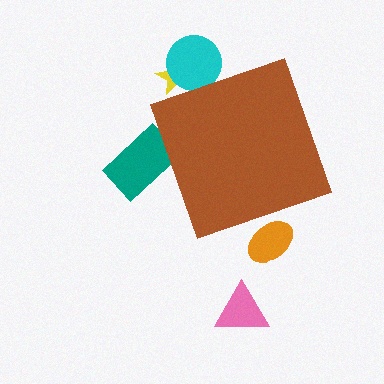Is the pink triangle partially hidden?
No, the pink triangle is fully visible.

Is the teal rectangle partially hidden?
Yes, the teal rectangle is partially hidden behind the brown diamond.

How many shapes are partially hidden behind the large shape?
4 shapes are partially hidden.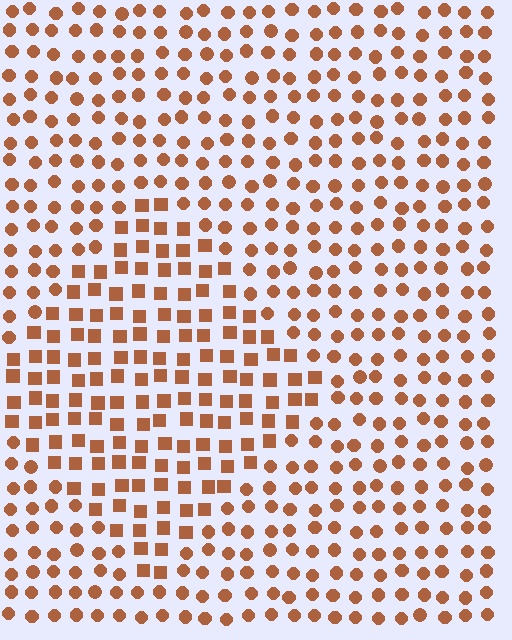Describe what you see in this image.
The image is filled with small brown elements arranged in a uniform grid. A diamond-shaped region contains squares, while the surrounding area contains circles. The boundary is defined purely by the change in element shape.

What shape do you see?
I see a diamond.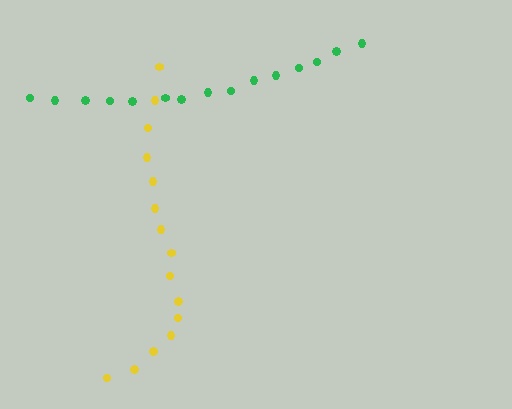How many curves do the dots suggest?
There are 2 distinct paths.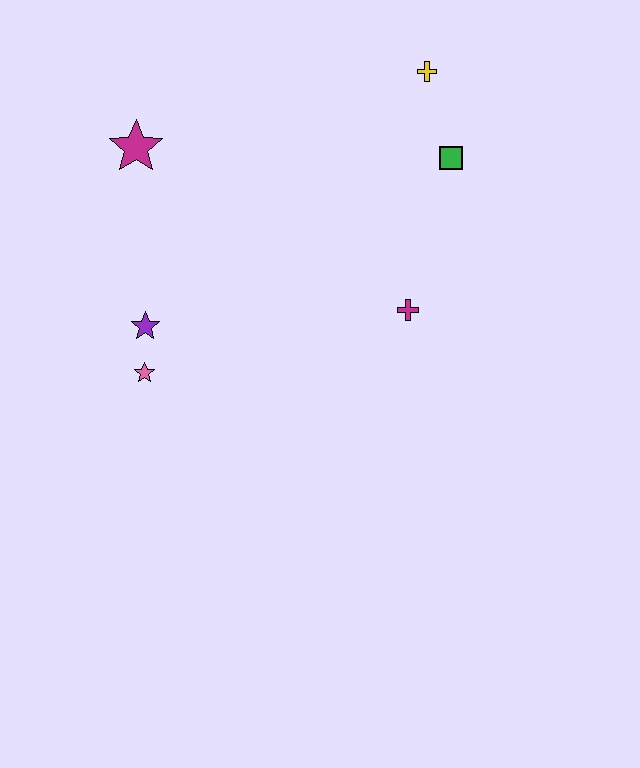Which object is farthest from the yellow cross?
The pink star is farthest from the yellow cross.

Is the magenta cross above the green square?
No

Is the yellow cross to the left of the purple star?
No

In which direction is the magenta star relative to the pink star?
The magenta star is above the pink star.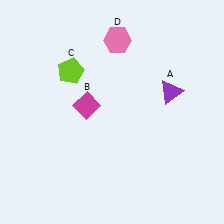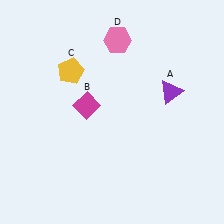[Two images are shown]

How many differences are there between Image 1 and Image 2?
There is 1 difference between the two images.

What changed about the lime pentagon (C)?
In Image 1, C is lime. In Image 2, it changed to yellow.